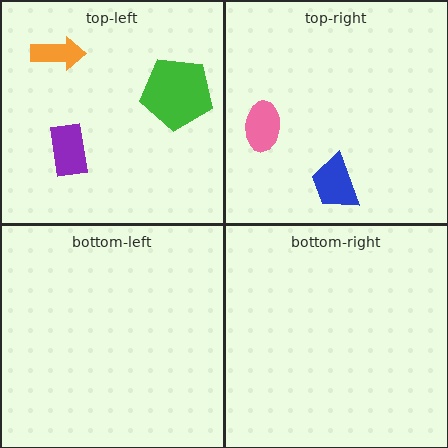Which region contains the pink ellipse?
The top-right region.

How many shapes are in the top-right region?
2.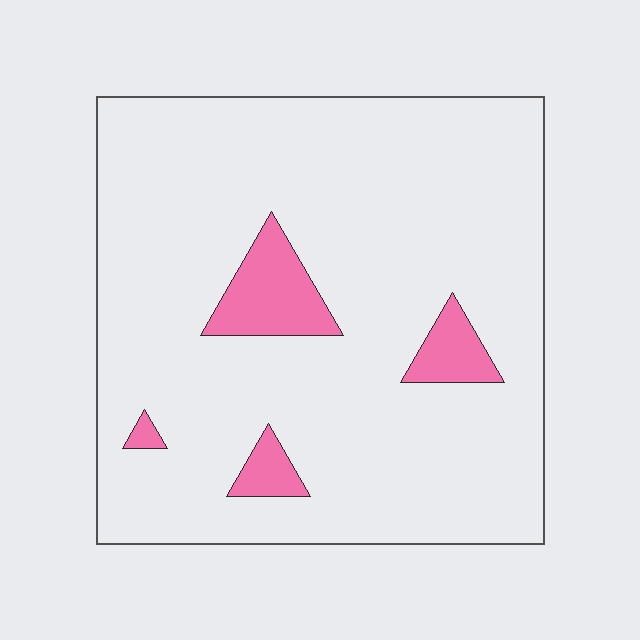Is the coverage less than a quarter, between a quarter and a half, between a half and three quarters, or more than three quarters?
Less than a quarter.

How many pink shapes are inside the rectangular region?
4.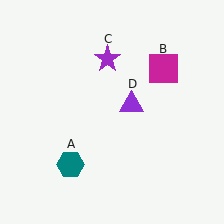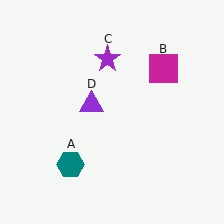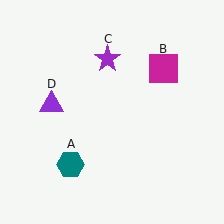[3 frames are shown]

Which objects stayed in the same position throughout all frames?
Teal hexagon (object A) and magenta square (object B) and purple star (object C) remained stationary.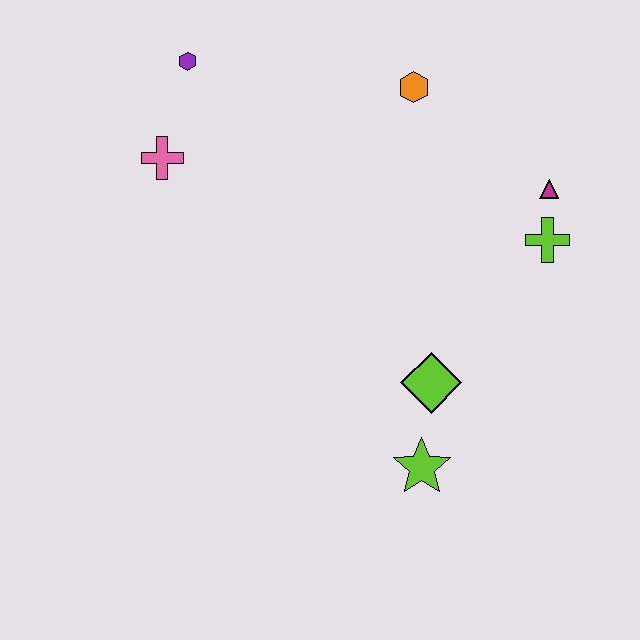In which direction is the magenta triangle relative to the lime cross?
The magenta triangle is above the lime cross.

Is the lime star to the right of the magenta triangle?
No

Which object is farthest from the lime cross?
The purple hexagon is farthest from the lime cross.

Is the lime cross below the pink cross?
Yes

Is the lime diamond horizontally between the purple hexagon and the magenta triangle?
Yes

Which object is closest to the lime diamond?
The lime star is closest to the lime diamond.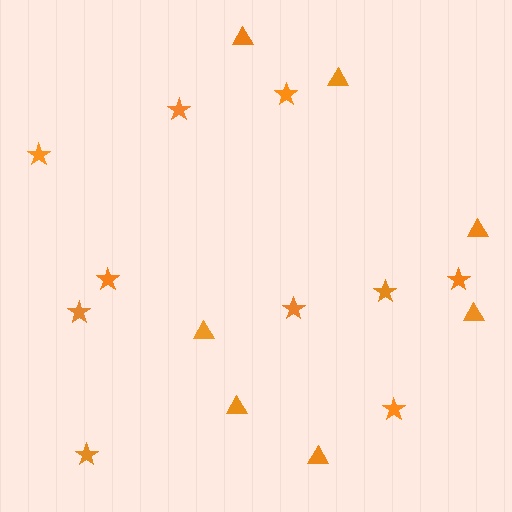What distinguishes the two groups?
There are 2 groups: one group of triangles (7) and one group of stars (10).